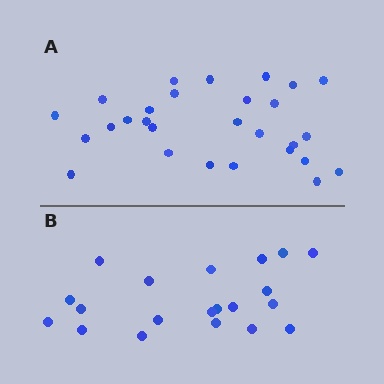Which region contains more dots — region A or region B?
Region A (the top region) has more dots.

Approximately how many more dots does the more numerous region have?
Region A has roughly 8 or so more dots than region B.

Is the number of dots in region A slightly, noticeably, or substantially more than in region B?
Region A has noticeably more, but not dramatically so. The ratio is roughly 1.4 to 1.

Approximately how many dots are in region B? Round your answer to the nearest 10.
About 20 dots.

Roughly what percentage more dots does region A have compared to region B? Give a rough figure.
About 40% more.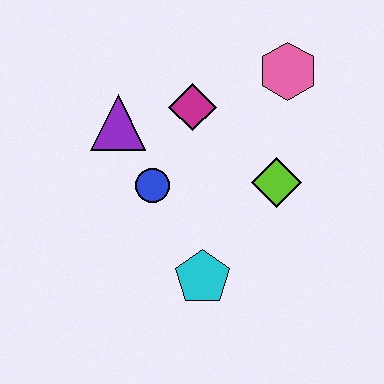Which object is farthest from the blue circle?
The pink hexagon is farthest from the blue circle.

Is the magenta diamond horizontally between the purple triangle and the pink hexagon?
Yes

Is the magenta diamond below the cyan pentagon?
No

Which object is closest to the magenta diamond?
The purple triangle is closest to the magenta diamond.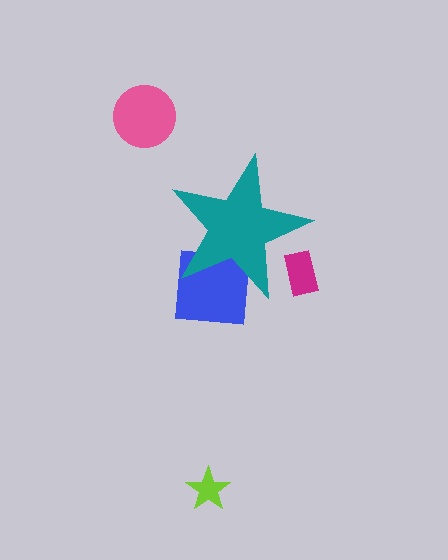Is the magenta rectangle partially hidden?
Yes, the magenta rectangle is partially hidden behind the teal star.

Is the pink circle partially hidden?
No, the pink circle is fully visible.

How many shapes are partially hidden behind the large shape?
2 shapes are partially hidden.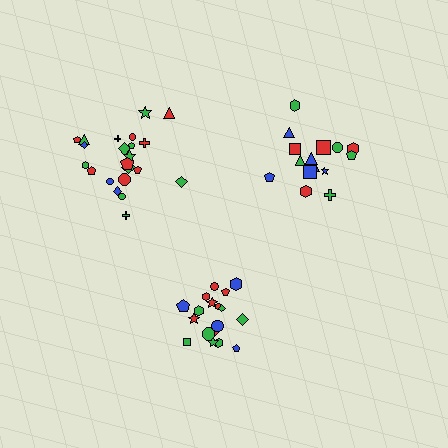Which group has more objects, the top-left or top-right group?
The top-left group.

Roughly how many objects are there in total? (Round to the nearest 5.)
Roughly 55 objects in total.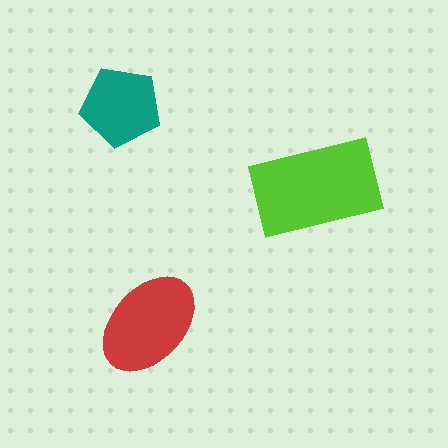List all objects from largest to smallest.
The lime rectangle, the red ellipse, the teal pentagon.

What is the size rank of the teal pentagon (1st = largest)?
3rd.